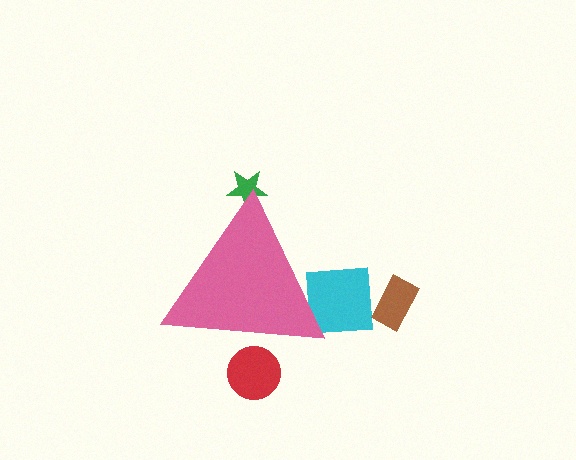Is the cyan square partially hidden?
Yes, the cyan square is partially hidden behind the pink triangle.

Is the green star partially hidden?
Yes, the green star is partially hidden behind the pink triangle.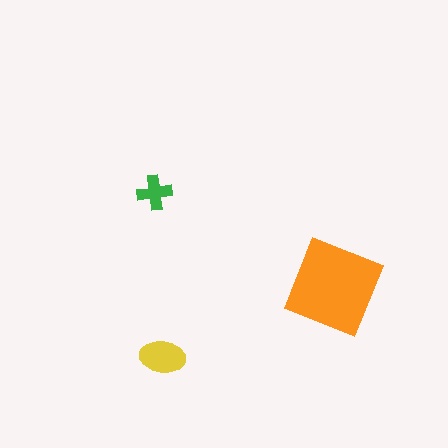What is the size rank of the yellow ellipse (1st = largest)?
2nd.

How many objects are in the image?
There are 3 objects in the image.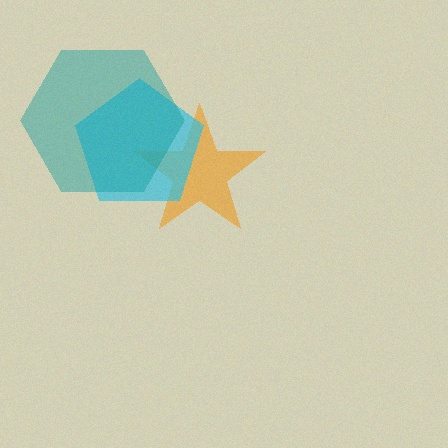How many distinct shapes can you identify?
There are 3 distinct shapes: an orange star, a cyan pentagon, a teal hexagon.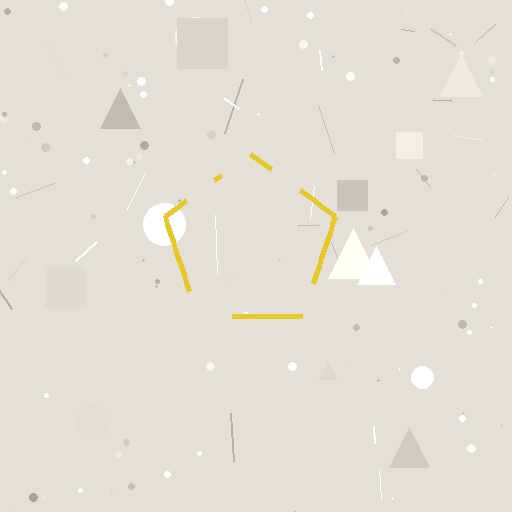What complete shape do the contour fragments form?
The contour fragments form a pentagon.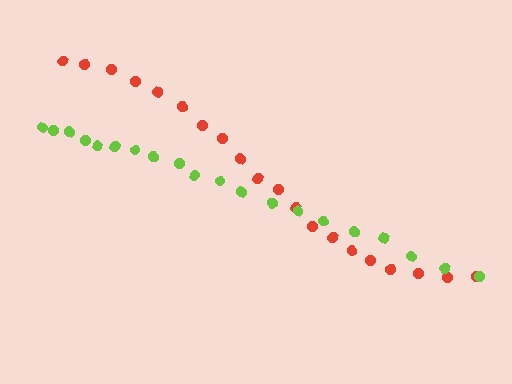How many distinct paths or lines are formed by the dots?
There are 2 distinct paths.